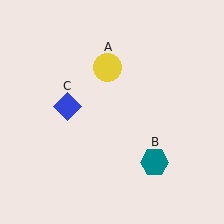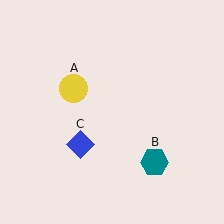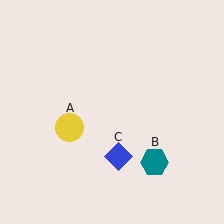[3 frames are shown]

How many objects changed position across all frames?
2 objects changed position: yellow circle (object A), blue diamond (object C).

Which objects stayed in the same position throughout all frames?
Teal hexagon (object B) remained stationary.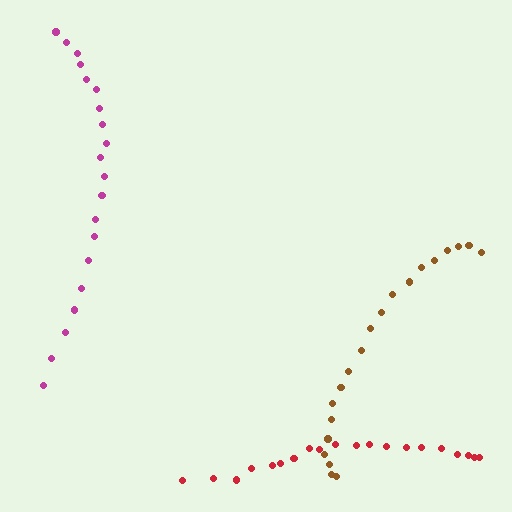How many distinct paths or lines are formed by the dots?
There are 3 distinct paths.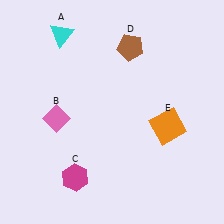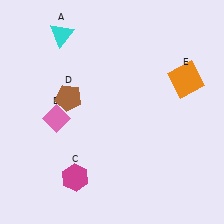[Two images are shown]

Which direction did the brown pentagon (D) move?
The brown pentagon (D) moved left.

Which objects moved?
The objects that moved are: the brown pentagon (D), the orange square (E).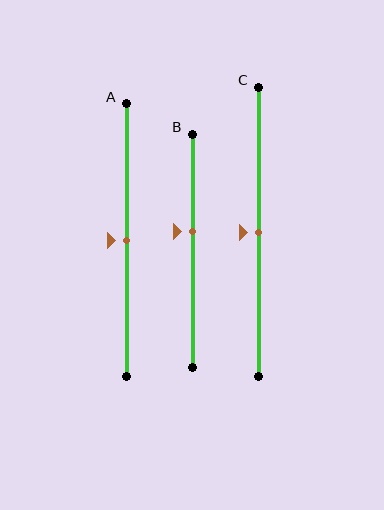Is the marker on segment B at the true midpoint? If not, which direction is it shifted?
No, the marker on segment B is shifted upward by about 8% of the segment length.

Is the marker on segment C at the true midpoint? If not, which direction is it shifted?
Yes, the marker on segment C is at the true midpoint.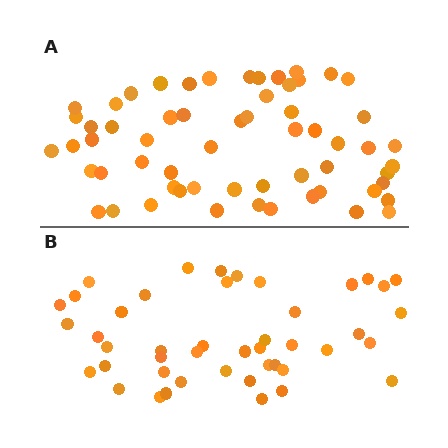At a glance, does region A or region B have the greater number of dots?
Region A (the top region) has more dots.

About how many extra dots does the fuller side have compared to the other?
Region A has approximately 15 more dots than region B.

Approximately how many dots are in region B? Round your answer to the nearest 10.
About 40 dots. (The exact count is 45, which rounds to 40.)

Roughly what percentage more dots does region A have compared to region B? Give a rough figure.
About 35% more.